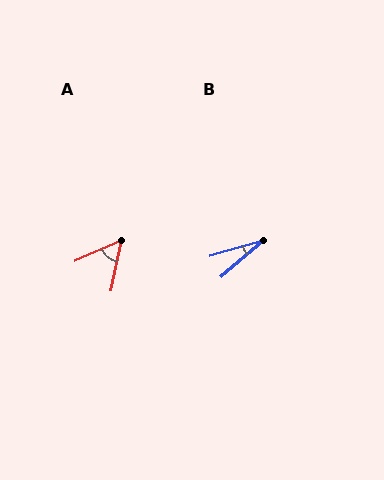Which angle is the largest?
A, at approximately 55 degrees.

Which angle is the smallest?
B, at approximately 25 degrees.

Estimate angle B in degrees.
Approximately 25 degrees.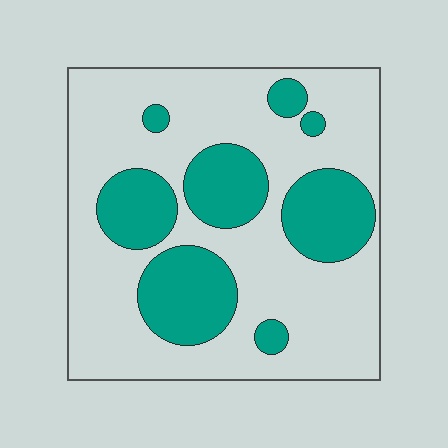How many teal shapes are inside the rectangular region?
8.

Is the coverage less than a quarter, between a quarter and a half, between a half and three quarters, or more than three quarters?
Between a quarter and a half.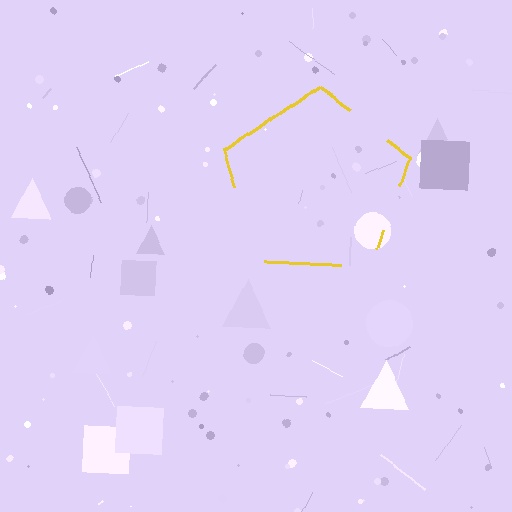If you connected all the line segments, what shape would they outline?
They would outline a pentagon.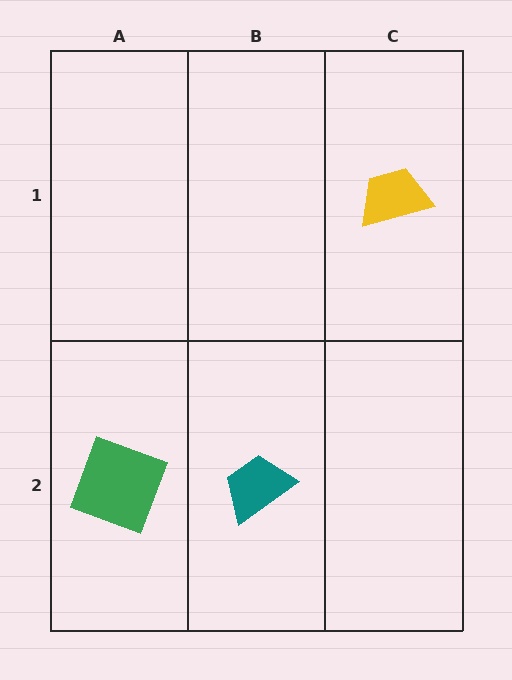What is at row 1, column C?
A yellow trapezoid.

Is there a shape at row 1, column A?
No, that cell is empty.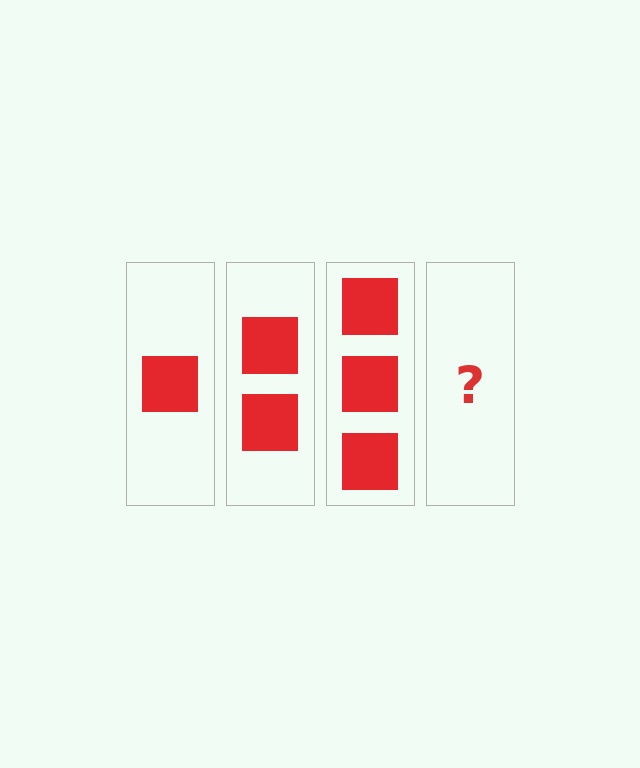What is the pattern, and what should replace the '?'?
The pattern is that each step adds one more square. The '?' should be 4 squares.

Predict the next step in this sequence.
The next step is 4 squares.